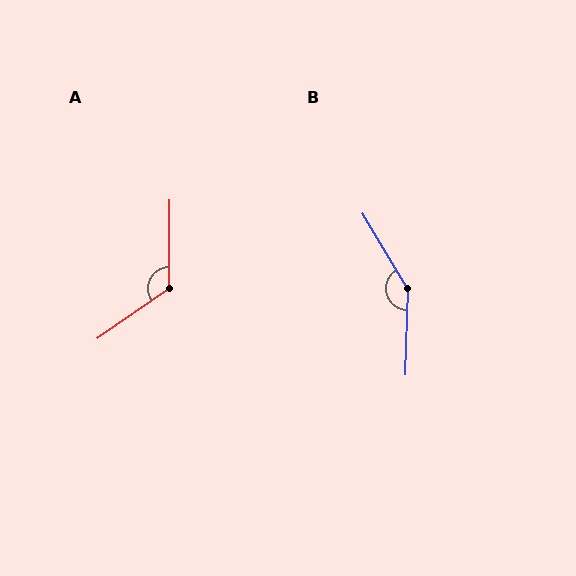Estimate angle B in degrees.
Approximately 147 degrees.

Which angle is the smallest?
A, at approximately 125 degrees.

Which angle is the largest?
B, at approximately 147 degrees.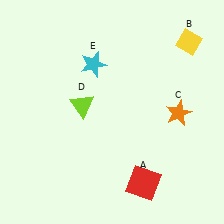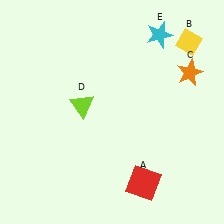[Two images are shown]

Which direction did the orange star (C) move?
The orange star (C) moved up.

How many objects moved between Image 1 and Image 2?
2 objects moved between the two images.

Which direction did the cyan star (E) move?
The cyan star (E) moved right.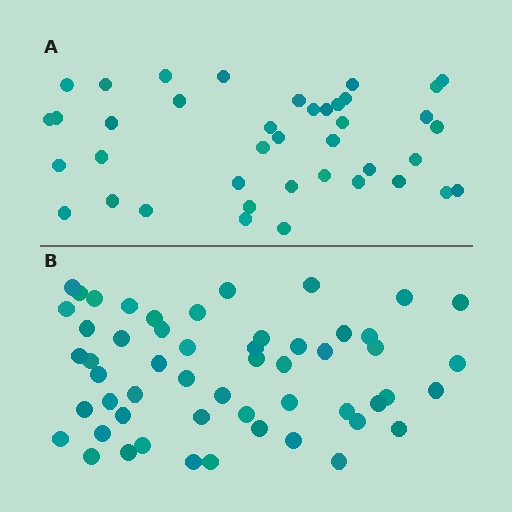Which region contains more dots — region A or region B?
Region B (the bottom region) has more dots.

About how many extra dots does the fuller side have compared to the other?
Region B has approximately 15 more dots than region A.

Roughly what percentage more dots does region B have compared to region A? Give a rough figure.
About 35% more.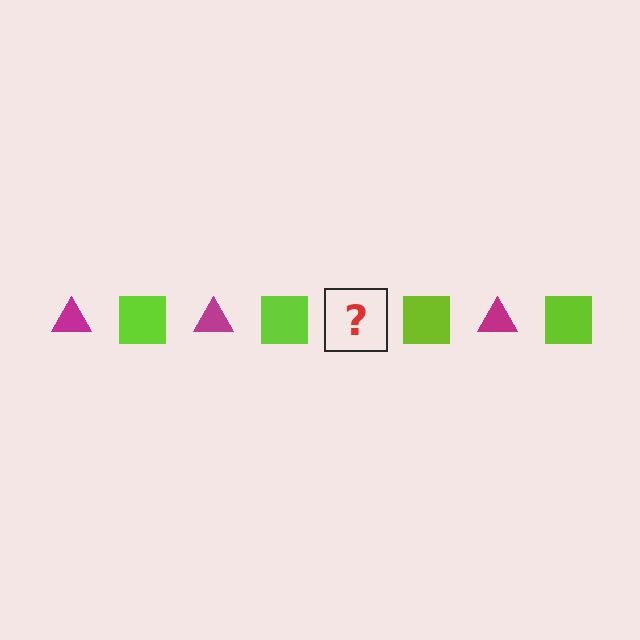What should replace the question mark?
The question mark should be replaced with a magenta triangle.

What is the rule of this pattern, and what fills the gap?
The rule is that the pattern alternates between magenta triangle and lime square. The gap should be filled with a magenta triangle.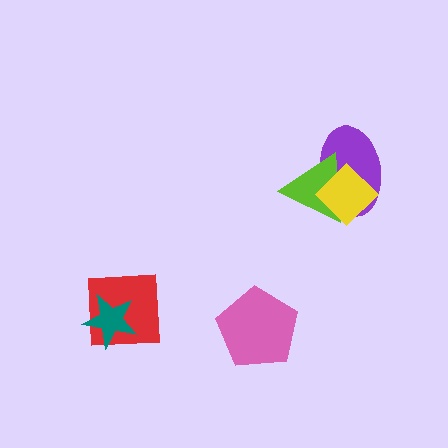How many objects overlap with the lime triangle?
2 objects overlap with the lime triangle.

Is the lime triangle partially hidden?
Yes, it is partially covered by another shape.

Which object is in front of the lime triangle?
The yellow diamond is in front of the lime triangle.